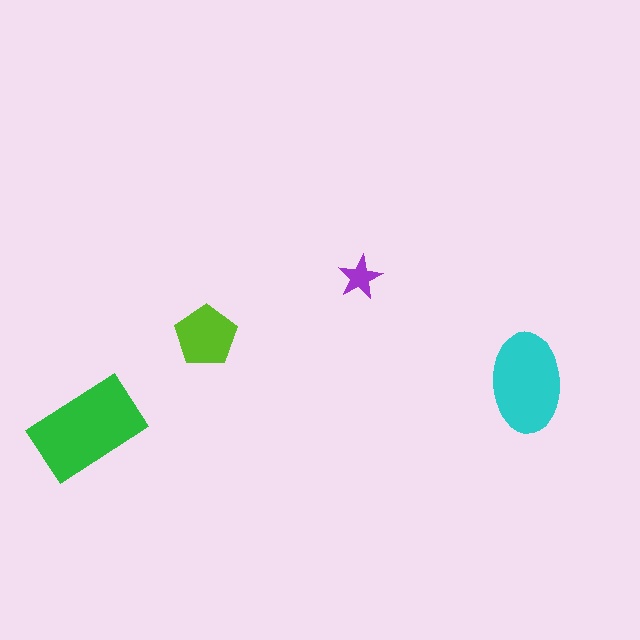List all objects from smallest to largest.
The purple star, the lime pentagon, the cyan ellipse, the green rectangle.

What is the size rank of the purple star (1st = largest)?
4th.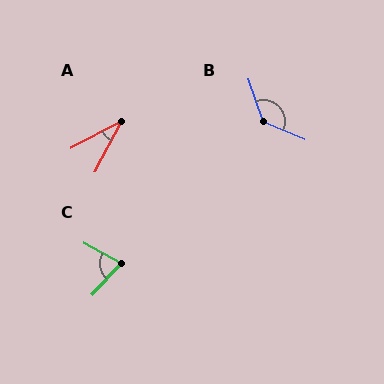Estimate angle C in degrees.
Approximately 75 degrees.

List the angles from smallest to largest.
A (34°), C (75°), B (131°).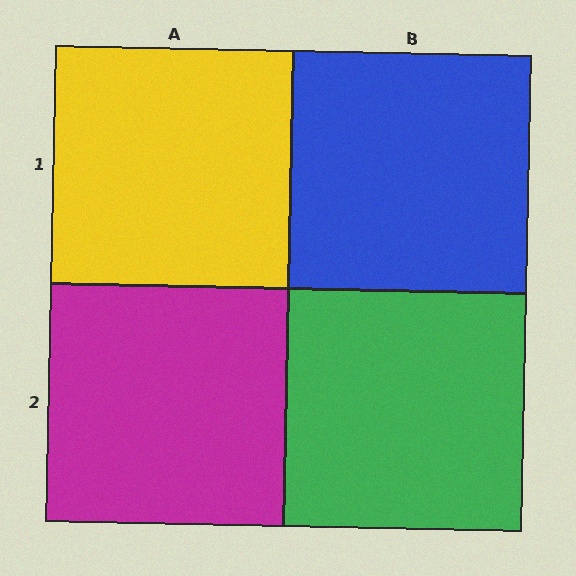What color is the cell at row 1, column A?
Yellow.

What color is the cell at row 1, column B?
Blue.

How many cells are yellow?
1 cell is yellow.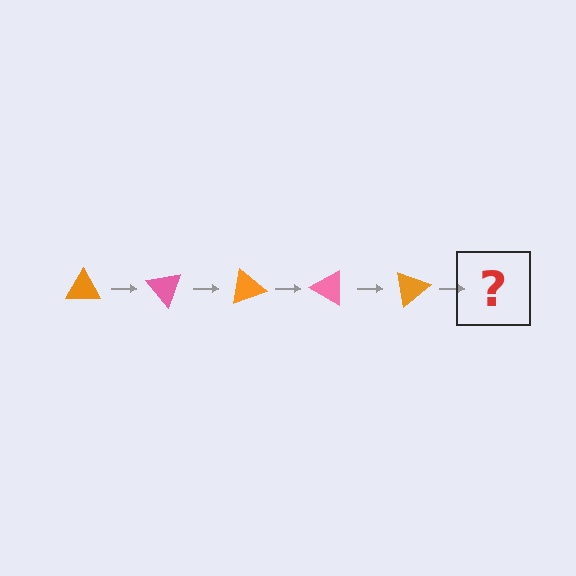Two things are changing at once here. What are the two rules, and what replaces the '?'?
The two rules are that it rotates 50 degrees each step and the color cycles through orange and pink. The '?' should be a pink triangle, rotated 250 degrees from the start.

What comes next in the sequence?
The next element should be a pink triangle, rotated 250 degrees from the start.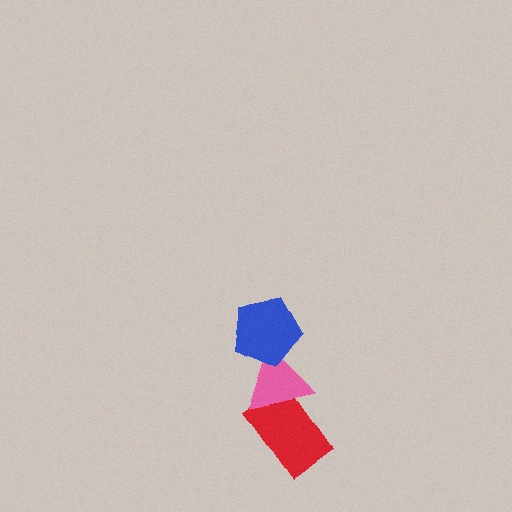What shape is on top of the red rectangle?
The pink triangle is on top of the red rectangle.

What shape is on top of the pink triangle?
The blue pentagon is on top of the pink triangle.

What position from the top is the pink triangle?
The pink triangle is 2nd from the top.